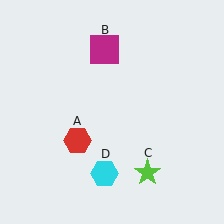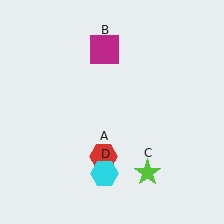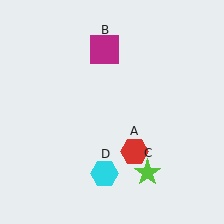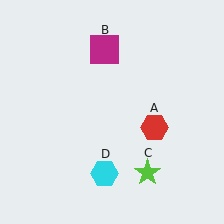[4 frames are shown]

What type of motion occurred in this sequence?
The red hexagon (object A) rotated counterclockwise around the center of the scene.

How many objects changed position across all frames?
1 object changed position: red hexagon (object A).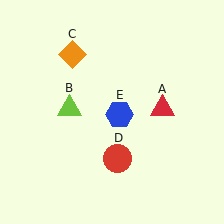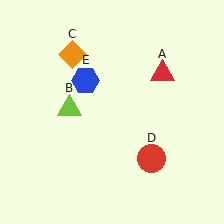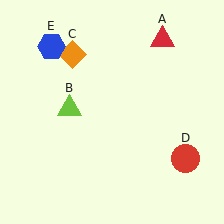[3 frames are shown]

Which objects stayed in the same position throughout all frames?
Lime triangle (object B) and orange diamond (object C) remained stationary.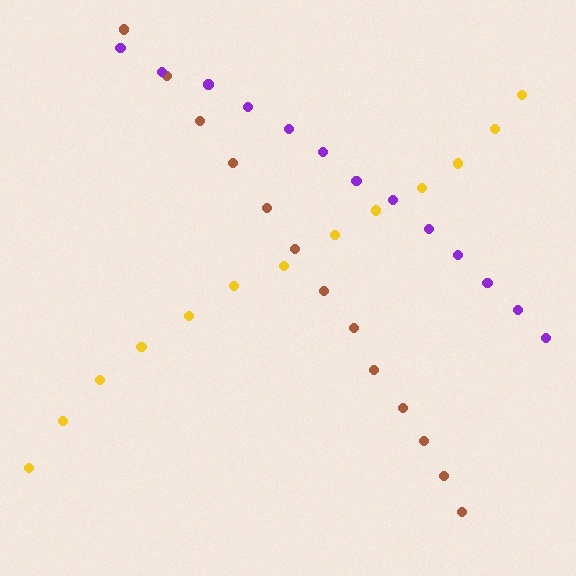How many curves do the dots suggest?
There are 3 distinct paths.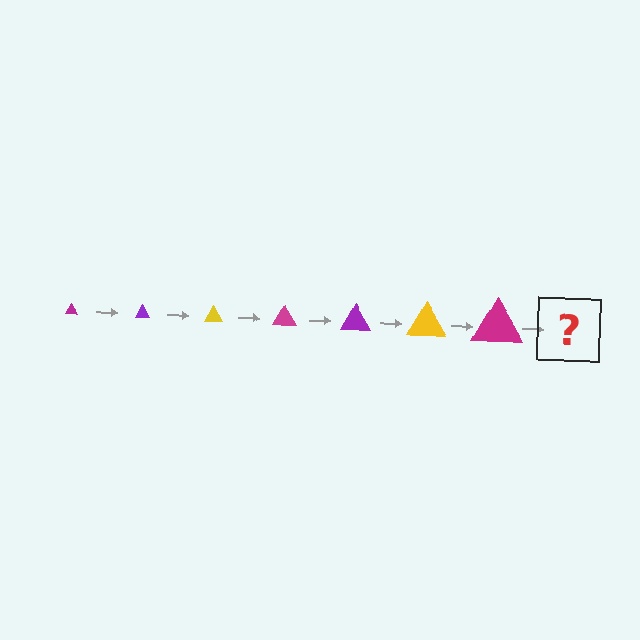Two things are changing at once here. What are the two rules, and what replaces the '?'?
The two rules are that the triangle grows larger each step and the color cycles through magenta, purple, and yellow. The '?' should be a purple triangle, larger than the previous one.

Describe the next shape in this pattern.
It should be a purple triangle, larger than the previous one.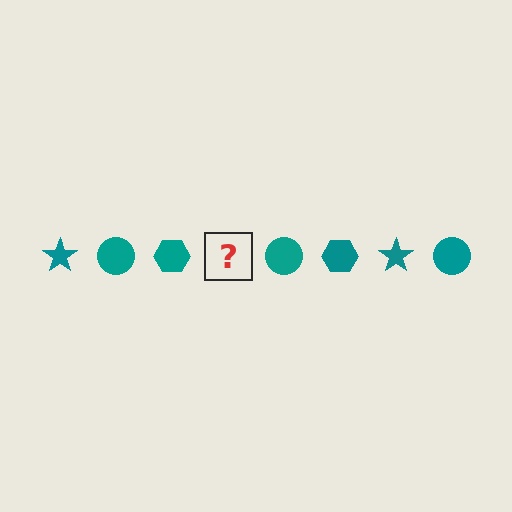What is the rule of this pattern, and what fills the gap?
The rule is that the pattern cycles through star, circle, hexagon shapes in teal. The gap should be filled with a teal star.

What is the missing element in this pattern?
The missing element is a teal star.